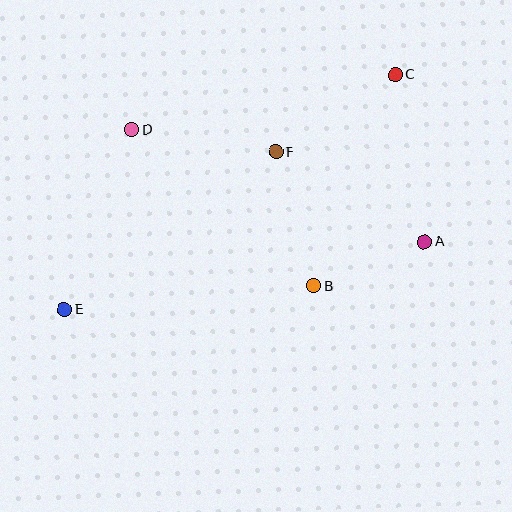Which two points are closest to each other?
Points A and B are closest to each other.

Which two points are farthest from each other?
Points C and E are farthest from each other.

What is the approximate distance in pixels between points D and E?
The distance between D and E is approximately 192 pixels.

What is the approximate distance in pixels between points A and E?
The distance between A and E is approximately 366 pixels.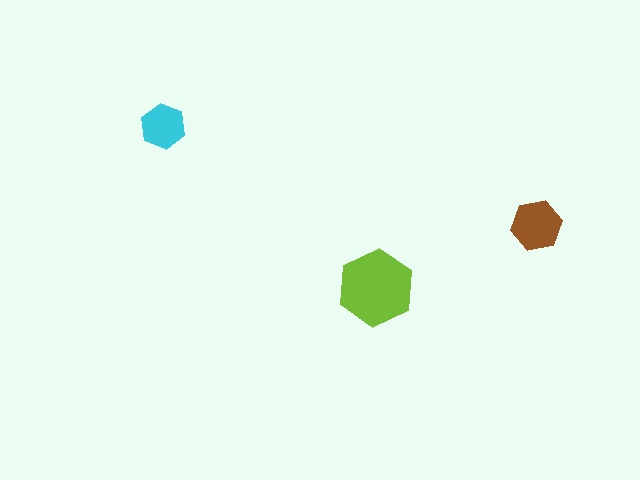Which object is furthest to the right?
The brown hexagon is rightmost.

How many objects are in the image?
There are 3 objects in the image.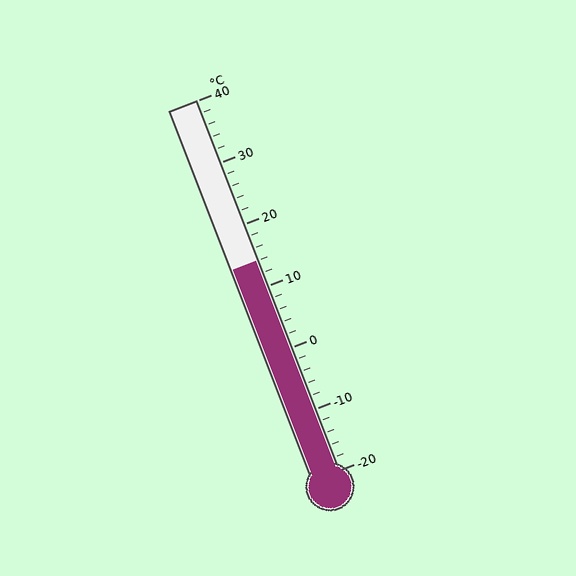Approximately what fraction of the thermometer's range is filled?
The thermometer is filled to approximately 55% of its range.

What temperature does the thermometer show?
The thermometer shows approximately 14°C.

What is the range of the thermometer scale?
The thermometer scale ranges from -20°C to 40°C.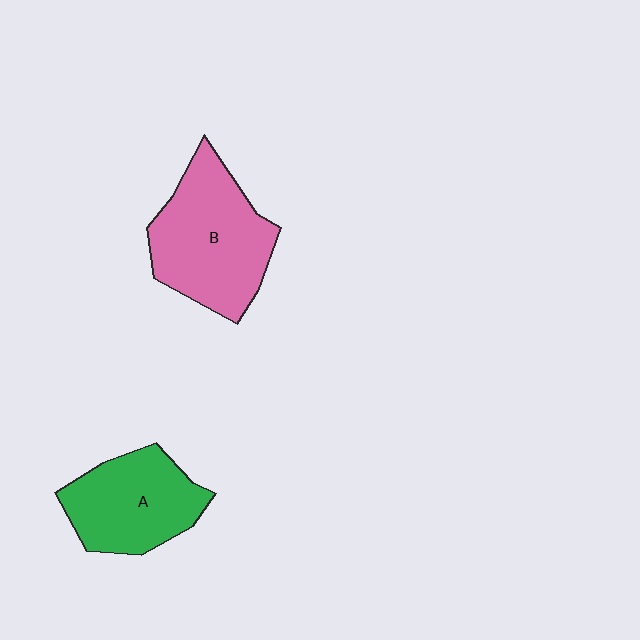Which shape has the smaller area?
Shape A (green).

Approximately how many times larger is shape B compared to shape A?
Approximately 1.3 times.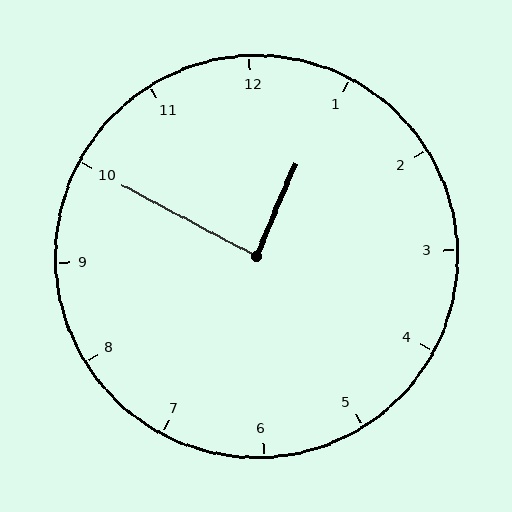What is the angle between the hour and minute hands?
Approximately 85 degrees.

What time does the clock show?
12:50.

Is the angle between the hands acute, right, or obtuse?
It is right.